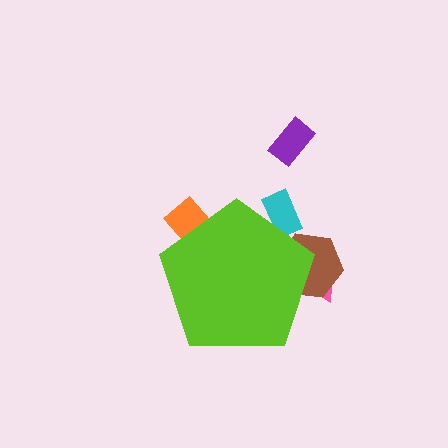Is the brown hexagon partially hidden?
Yes, the brown hexagon is partially hidden behind the lime pentagon.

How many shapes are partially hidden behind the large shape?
5 shapes are partially hidden.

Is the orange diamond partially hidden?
Yes, the orange diamond is partially hidden behind the lime pentagon.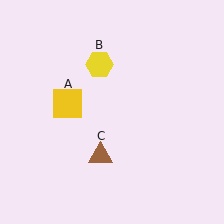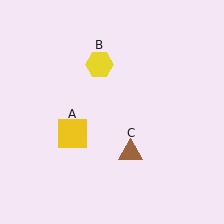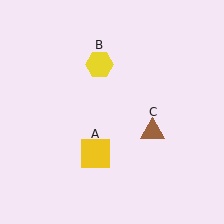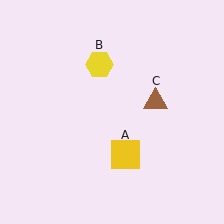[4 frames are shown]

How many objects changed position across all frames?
2 objects changed position: yellow square (object A), brown triangle (object C).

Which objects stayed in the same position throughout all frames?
Yellow hexagon (object B) remained stationary.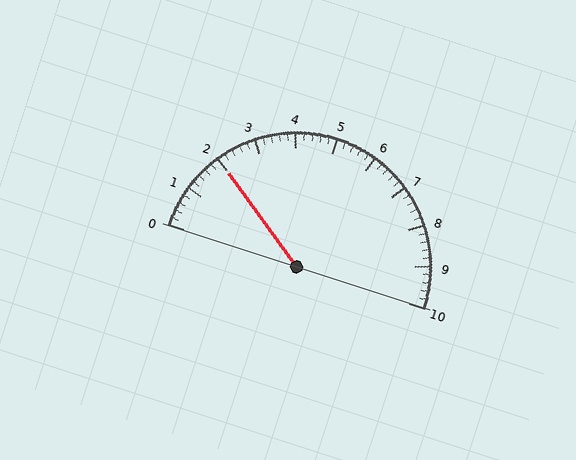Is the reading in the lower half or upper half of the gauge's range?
The reading is in the lower half of the range (0 to 10).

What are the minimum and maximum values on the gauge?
The gauge ranges from 0 to 10.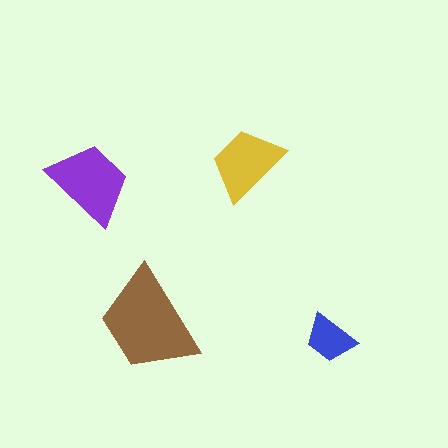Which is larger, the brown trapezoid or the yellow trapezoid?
The brown one.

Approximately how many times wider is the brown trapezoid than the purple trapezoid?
About 1.5 times wider.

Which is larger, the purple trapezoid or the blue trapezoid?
The purple one.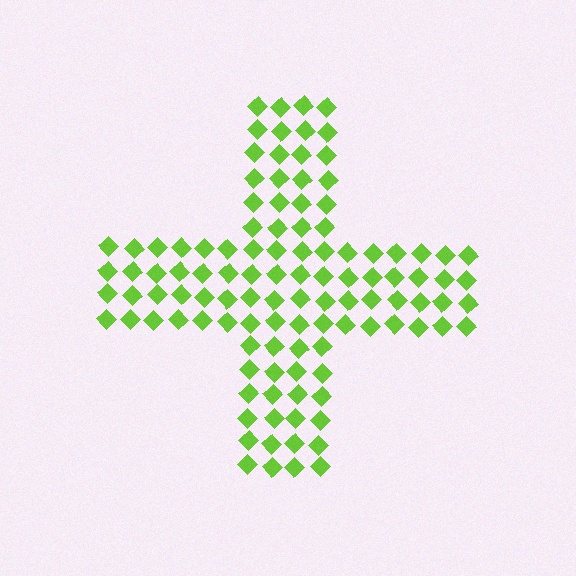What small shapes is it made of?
It is made of small diamonds.